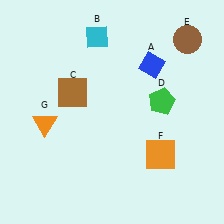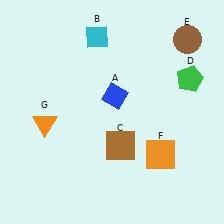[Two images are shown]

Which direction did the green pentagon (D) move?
The green pentagon (D) moved right.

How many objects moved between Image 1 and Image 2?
3 objects moved between the two images.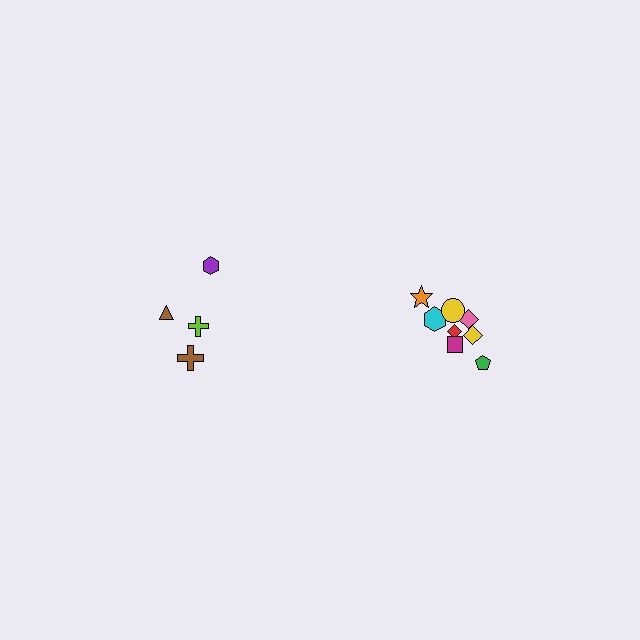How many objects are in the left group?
There are 4 objects.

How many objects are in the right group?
There are 8 objects.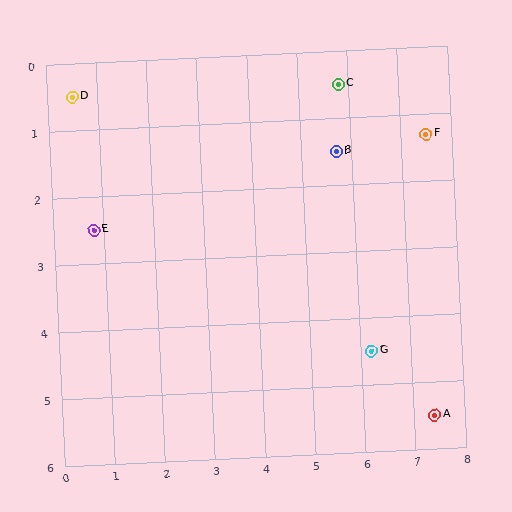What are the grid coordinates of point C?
Point C is at approximately (5.8, 0.5).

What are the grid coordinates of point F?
Point F is at approximately (7.5, 1.3).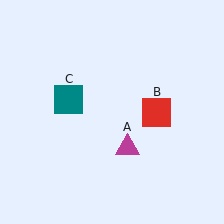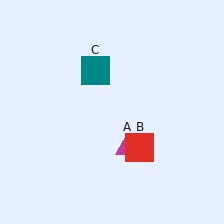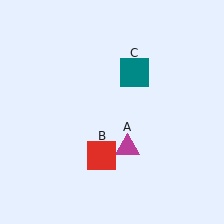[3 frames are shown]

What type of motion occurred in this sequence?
The red square (object B), teal square (object C) rotated clockwise around the center of the scene.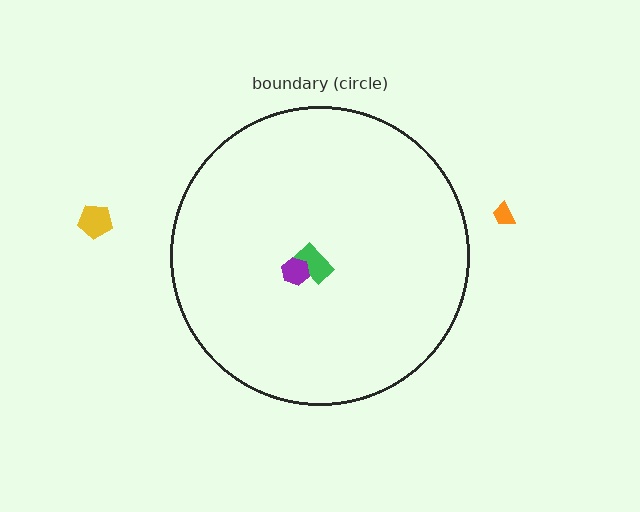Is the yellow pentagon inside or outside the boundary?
Outside.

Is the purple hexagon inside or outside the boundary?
Inside.